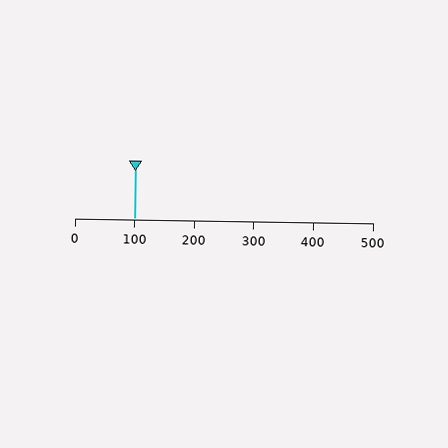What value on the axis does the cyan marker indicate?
The marker indicates approximately 100.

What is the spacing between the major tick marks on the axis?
The major ticks are spaced 100 apart.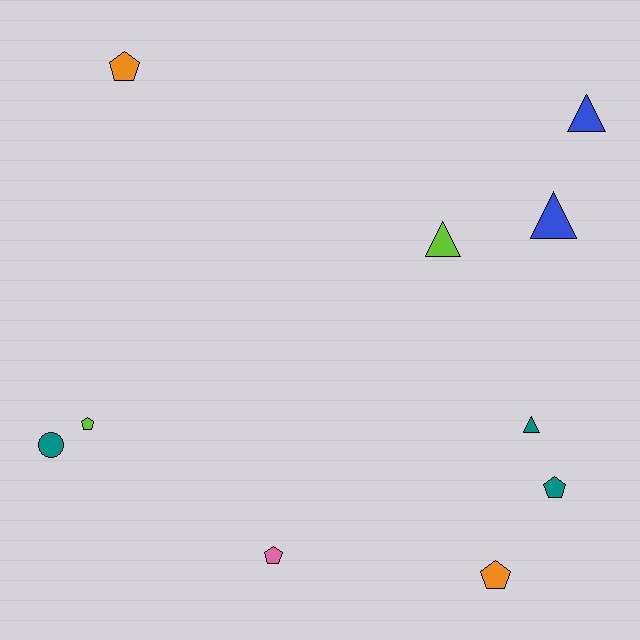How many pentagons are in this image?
There are 5 pentagons.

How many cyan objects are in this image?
There are no cyan objects.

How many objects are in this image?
There are 10 objects.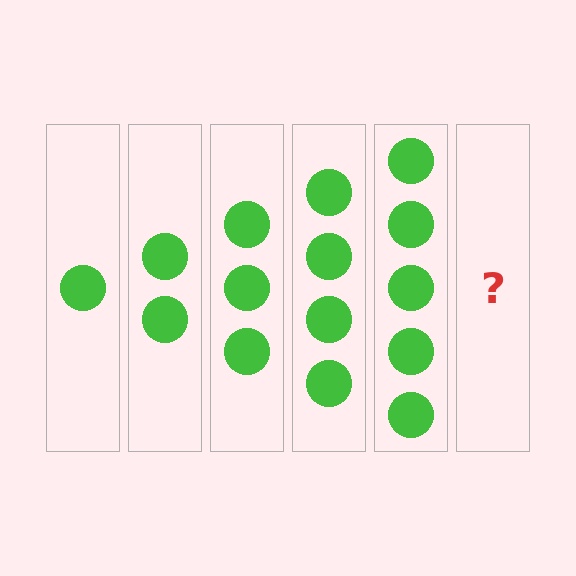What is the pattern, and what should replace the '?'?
The pattern is that each step adds one more circle. The '?' should be 6 circles.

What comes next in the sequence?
The next element should be 6 circles.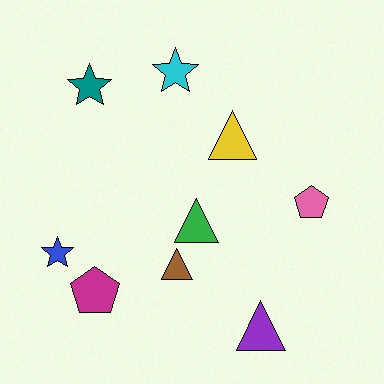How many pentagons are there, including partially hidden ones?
There are 2 pentagons.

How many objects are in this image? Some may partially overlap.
There are 9 objects.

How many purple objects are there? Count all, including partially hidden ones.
There is 1 purple object.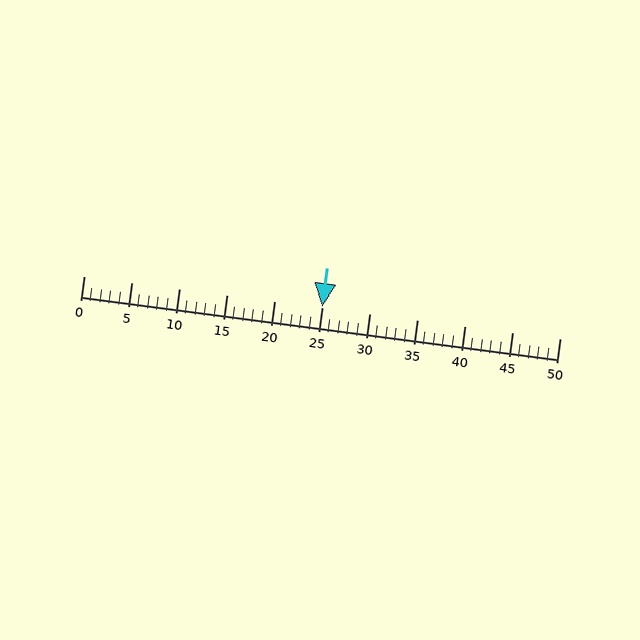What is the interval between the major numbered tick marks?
The major tick marks are spaced 5 units apart.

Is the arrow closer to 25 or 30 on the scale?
The arrow is closer to 25.